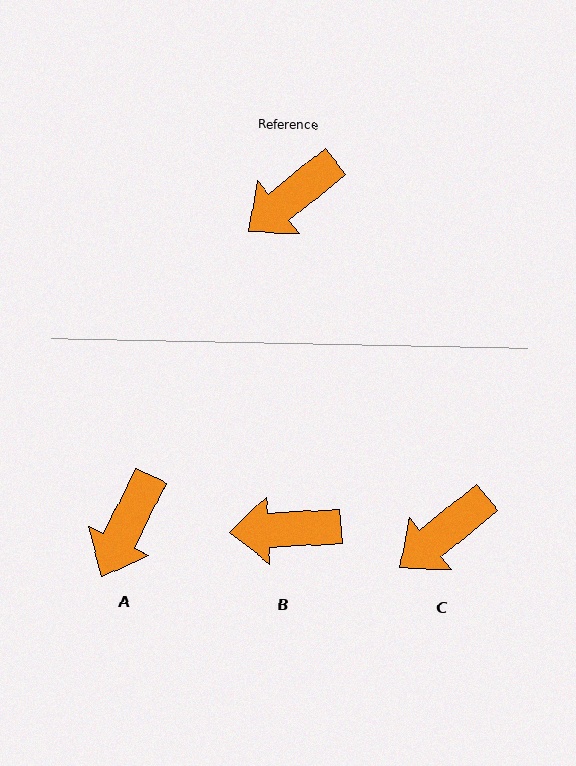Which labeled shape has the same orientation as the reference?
C.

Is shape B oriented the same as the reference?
No, it is off by about 36 degrees.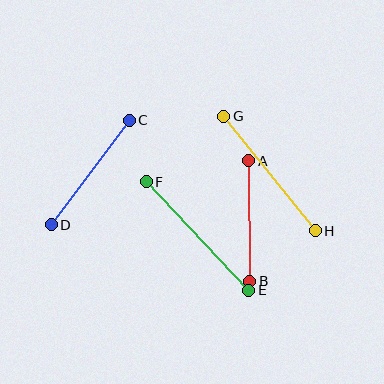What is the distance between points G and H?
The distance is approximately 147 pixels.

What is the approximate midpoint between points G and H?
The midpoint is at approximately (270, 174) pixels.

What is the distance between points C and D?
The distance is approximately 130 pixels.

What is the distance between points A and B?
The distance is approximately 120 pixels.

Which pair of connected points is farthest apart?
Points E and F are farthest apart.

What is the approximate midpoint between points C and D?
The midpoint is at approximately (90, 172) pixels.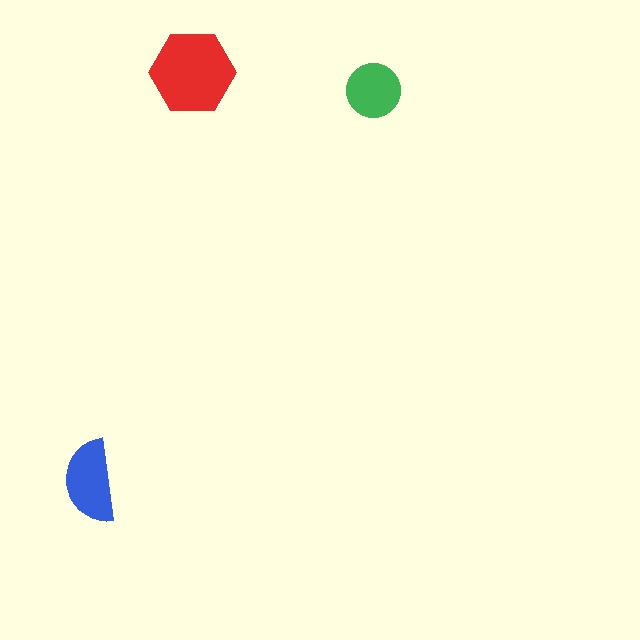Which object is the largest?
The red hexagon.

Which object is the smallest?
The green circle.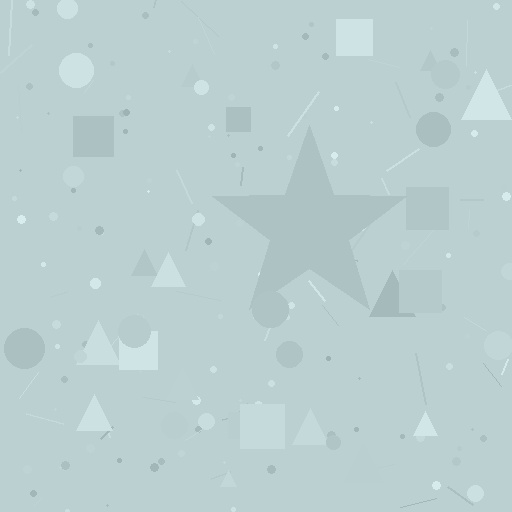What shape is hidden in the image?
A star is hidden in the image.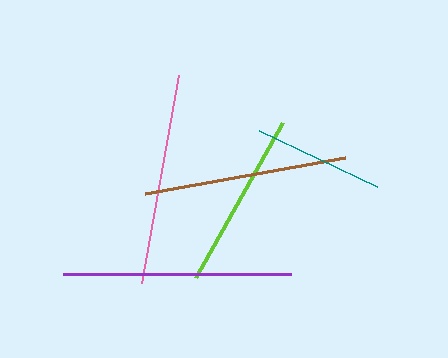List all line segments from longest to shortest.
From longest to shortest: purple, pink, brown, lime, teal.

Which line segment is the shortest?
The teal line is the shortest at approximately 131 pixels.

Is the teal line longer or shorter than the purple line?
The purple line is longer than the teal line.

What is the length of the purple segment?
The purple segment is approximately 228 pixels long.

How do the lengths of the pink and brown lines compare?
The pink and brown lines are approximately the same length.